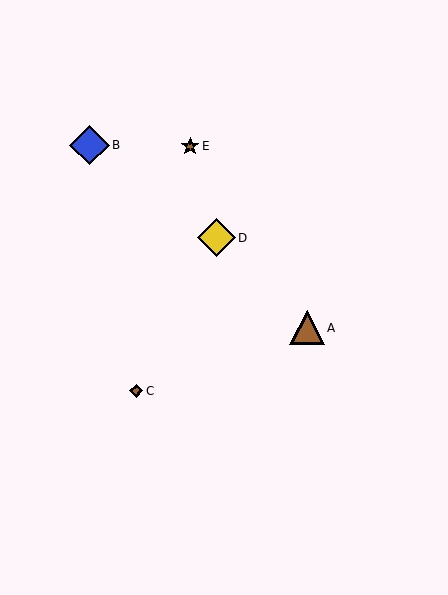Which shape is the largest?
The blue diamond (labeled B) is the largest.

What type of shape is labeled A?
Shape A is a brown triangle.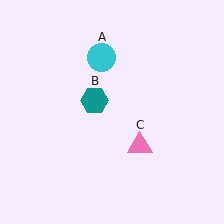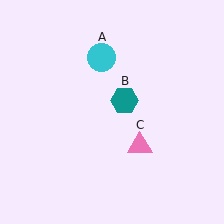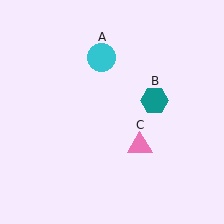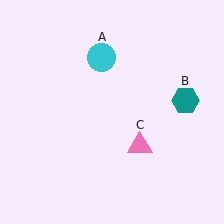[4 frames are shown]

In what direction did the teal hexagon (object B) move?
The teal hexagon (object B) moved right.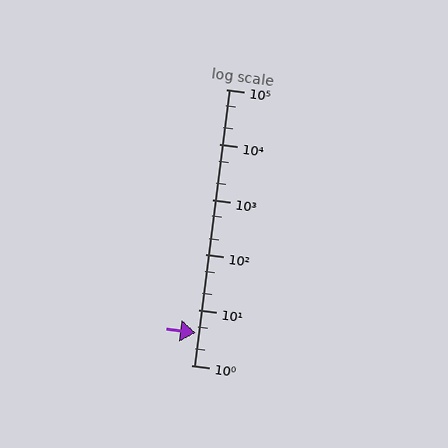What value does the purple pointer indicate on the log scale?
The pointer indicates approximately 3.8.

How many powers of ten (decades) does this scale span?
The scale spans 5 decades, from 1 to 100000.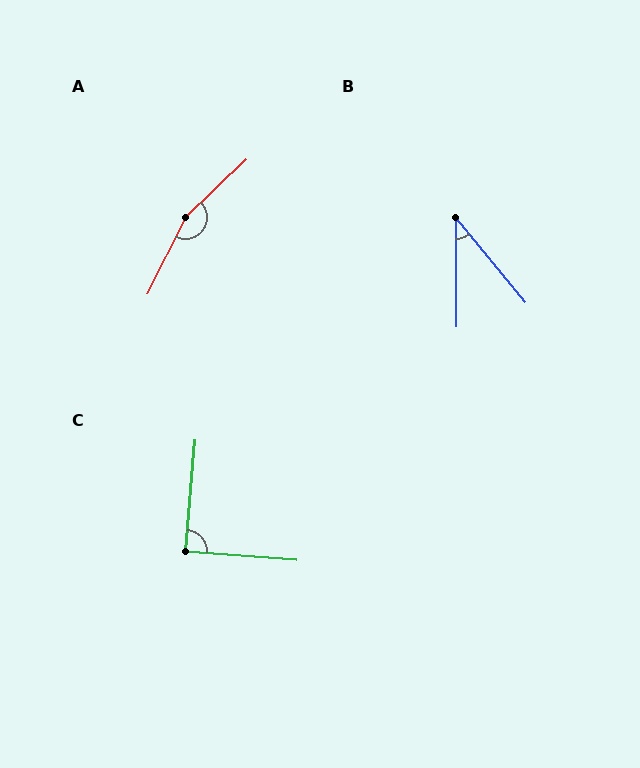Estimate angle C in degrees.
Approximately 90 degrees.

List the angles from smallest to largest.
B (40°), C (90°), A (161°).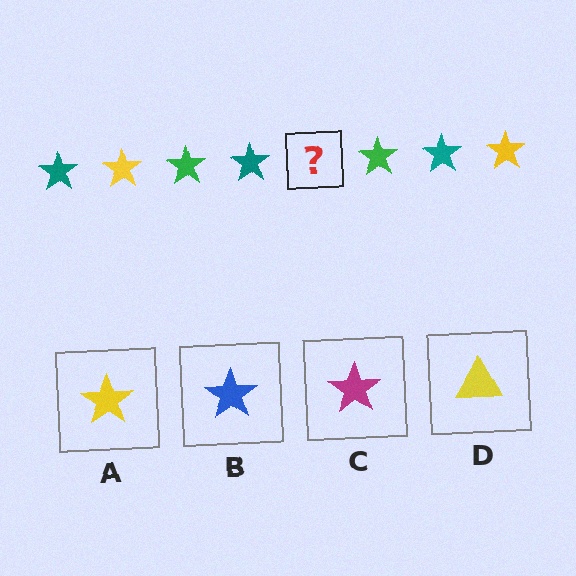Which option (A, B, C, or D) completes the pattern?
A.